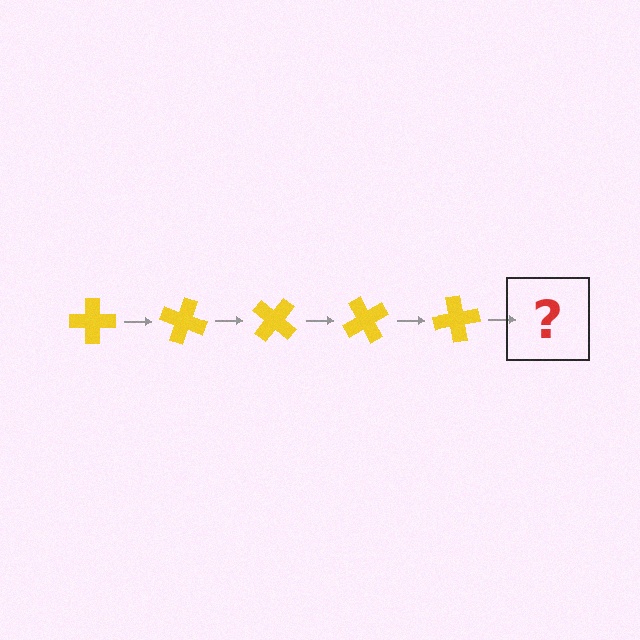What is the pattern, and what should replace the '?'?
The pattern is that the cross rotates 20 degrees each step. The '?' should be a yellow cross rotated 100 degrees.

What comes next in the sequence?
The next element should be a yellow cross rotated 100 degrees.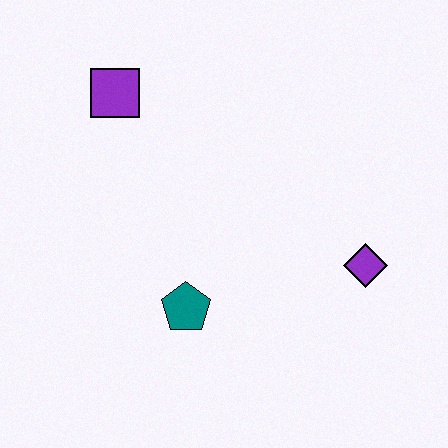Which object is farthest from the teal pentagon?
The purple square is farthest from the teal pentagon.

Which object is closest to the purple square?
The teal pentagon is closest to the purple square.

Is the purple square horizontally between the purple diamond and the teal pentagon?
No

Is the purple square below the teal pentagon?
No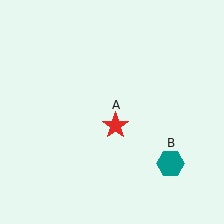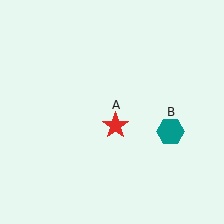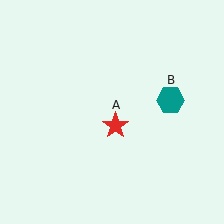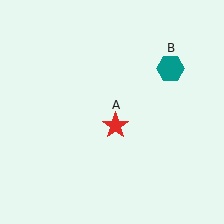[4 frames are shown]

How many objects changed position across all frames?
1 object changed position: teal hexagon (object B).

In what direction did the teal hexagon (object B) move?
The teal hexagon (object B) moved up.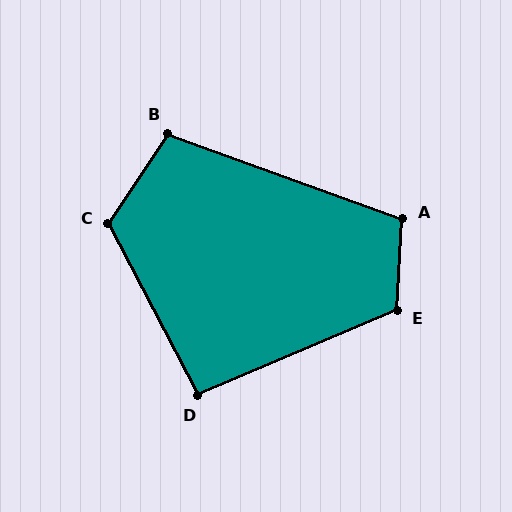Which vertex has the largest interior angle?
C, at approximately 119 degrees.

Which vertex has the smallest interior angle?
D, at approximately 94 degrees.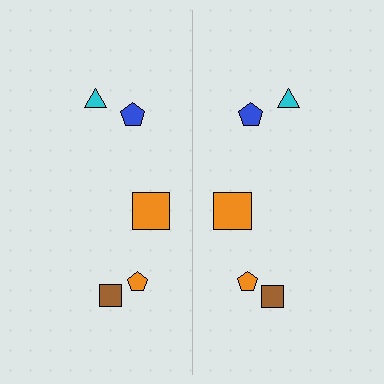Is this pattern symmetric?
Yes, this pattern has bilateral (reflection) symmetry.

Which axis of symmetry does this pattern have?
The pattern has a vertical axis of symmetry running through the center of the image.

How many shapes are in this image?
There are 10 shapes in this image.